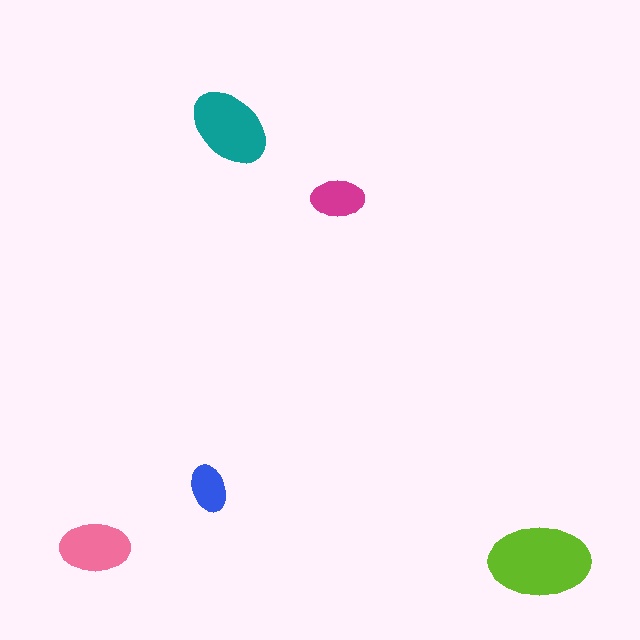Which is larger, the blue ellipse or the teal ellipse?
The teal one.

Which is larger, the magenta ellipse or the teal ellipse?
The teal one.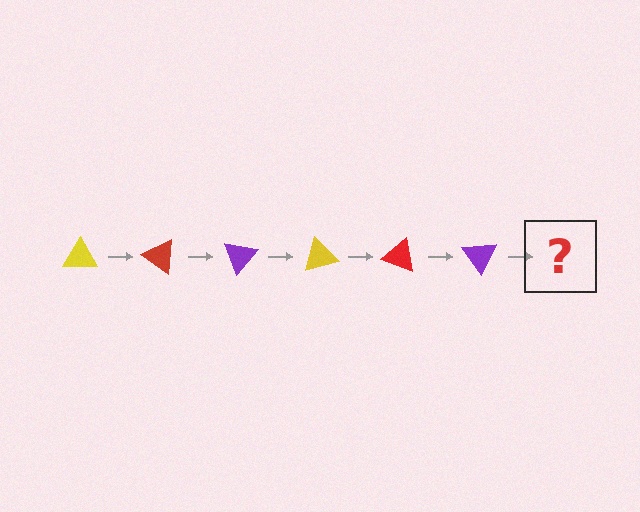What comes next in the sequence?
The next element should be a yellow triangle, rotated 210 degrees from the start.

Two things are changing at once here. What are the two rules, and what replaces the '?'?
The two rules are that it rotates 35 degrees each step and the color cycles through yellow, red, and purple. The '?' should be a yellow triangle, rotated 210 degrees from the start.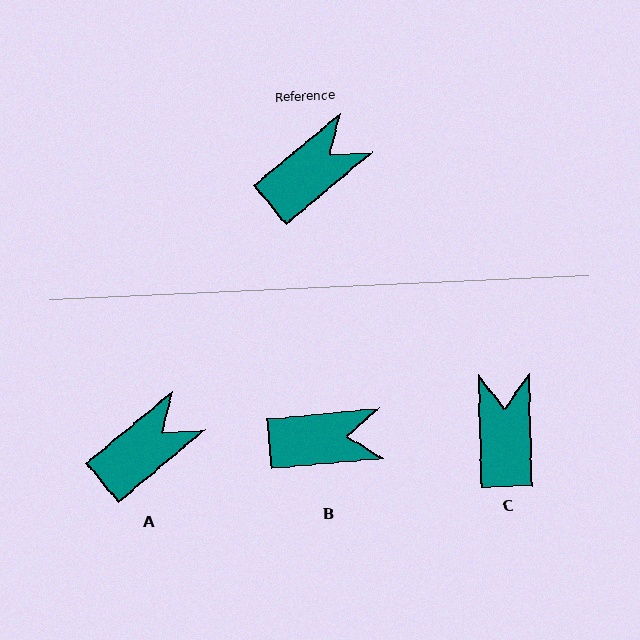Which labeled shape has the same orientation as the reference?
A.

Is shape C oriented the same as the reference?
No, it is off by about 52 degrees.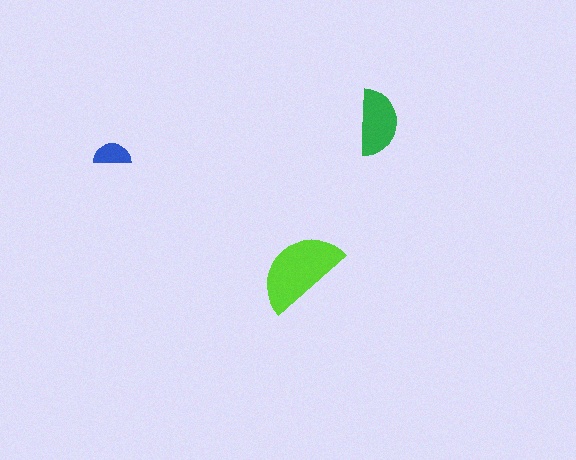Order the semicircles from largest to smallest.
the lime one, the green one, the blue one.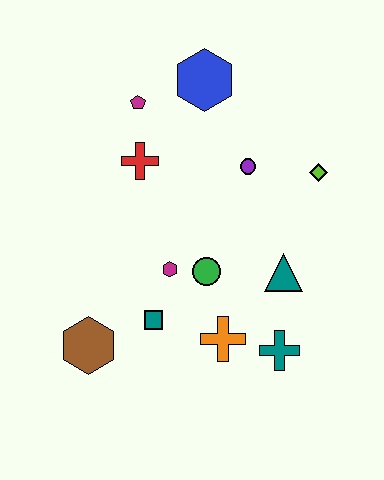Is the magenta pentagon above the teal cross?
Yes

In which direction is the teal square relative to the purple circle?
The teal square is below the purple circle.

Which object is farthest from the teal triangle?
The magenta pentagon is farthest from the teal triangle.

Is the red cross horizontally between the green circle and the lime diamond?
No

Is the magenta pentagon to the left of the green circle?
Yes